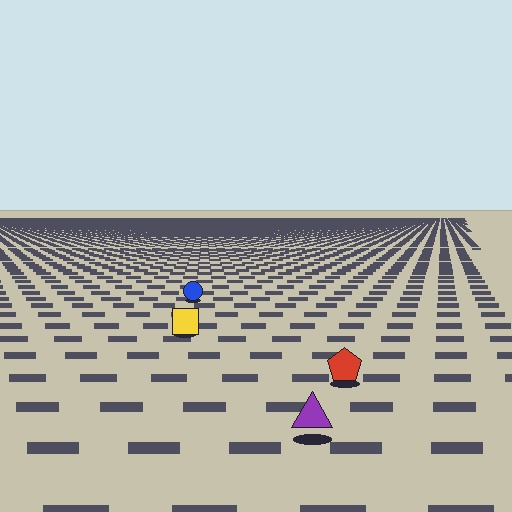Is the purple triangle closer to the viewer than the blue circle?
Yes. The purple triangle is closer — you can tell from the texture gradient: the ground texture is coarser near it.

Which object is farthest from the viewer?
The blue circle is farthest from the viewer. It appears smaller and the ground texture around it is denser.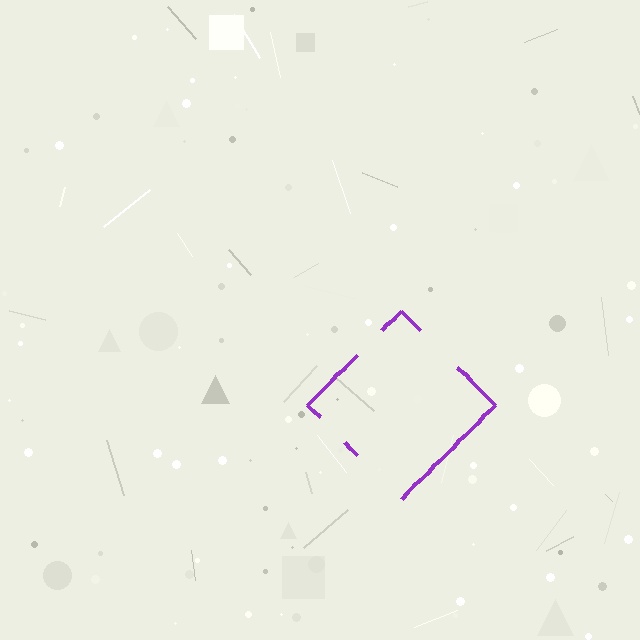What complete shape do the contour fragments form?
The contour fragments form a diamond.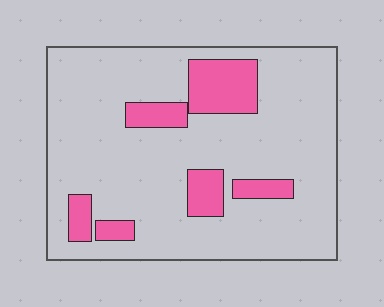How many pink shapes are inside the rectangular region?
6.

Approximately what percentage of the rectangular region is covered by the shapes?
Approximately 15%.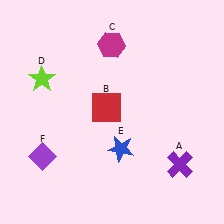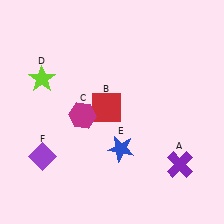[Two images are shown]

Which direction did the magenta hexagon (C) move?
The magenta hexagon (C) moved down.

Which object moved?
The magenta hexagon (C) moved down.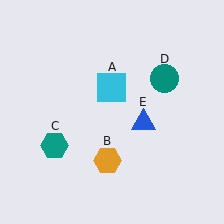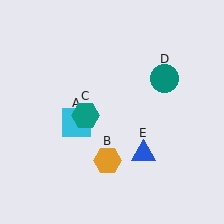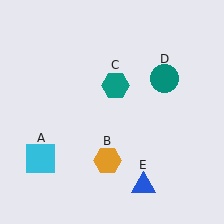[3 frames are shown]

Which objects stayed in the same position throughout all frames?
Orange hexagon (object B) and teal circle (object D) remained stationary.